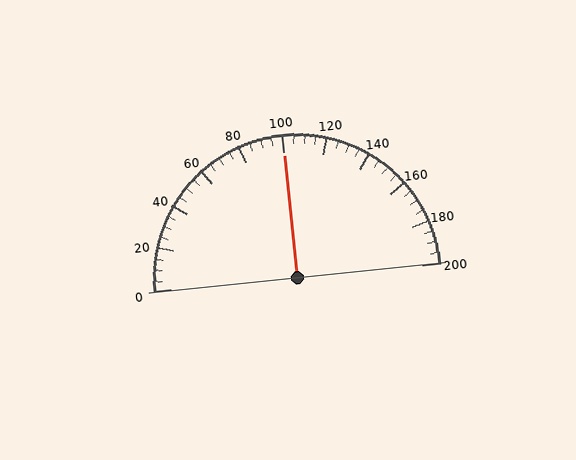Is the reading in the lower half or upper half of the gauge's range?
The reading is in the upper half of the range (0 to 200).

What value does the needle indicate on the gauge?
The needle indicates approximately 100.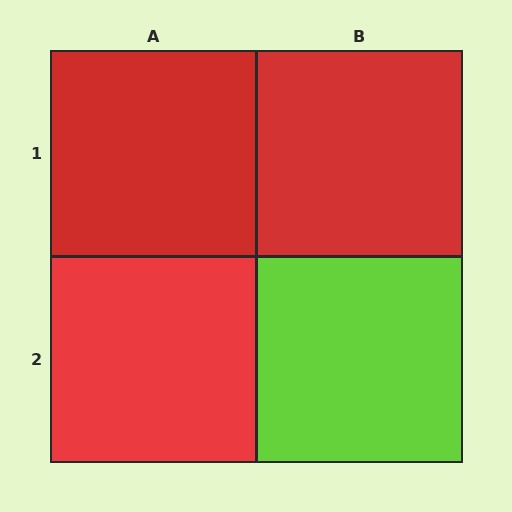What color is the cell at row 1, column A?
Red.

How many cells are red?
3 cells are red.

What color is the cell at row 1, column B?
Red.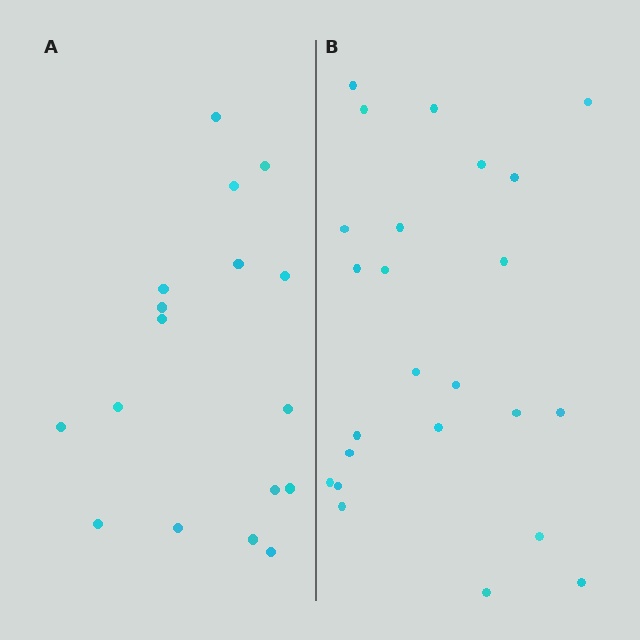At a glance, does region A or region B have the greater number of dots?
Region B (the right region) has more dots.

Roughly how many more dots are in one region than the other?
Region B has roughly 8 or so more dots than region A.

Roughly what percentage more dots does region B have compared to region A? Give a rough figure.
About 40% more.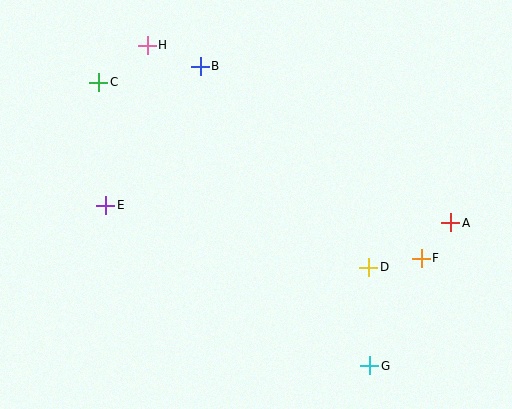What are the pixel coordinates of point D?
Point D is at (369, 267).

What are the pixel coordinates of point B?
Point B is at (200, 66).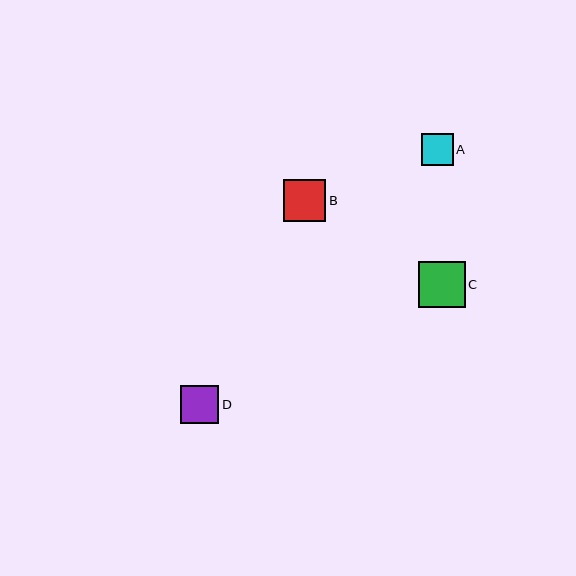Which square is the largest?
Square C is the largest with a size of approximately 47 pixels.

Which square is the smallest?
Square A is the smallest with a size of approximately 31 pixels.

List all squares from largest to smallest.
From largest to smallest: C, B, D, A.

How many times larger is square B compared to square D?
Square B is approximately 1.1 times the size of square D.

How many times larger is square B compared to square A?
Square B is approximately 1.4 times the size of square A.